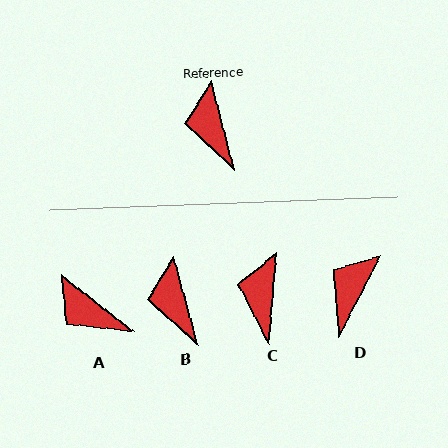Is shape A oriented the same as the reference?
No, it is off by about 37 degrees.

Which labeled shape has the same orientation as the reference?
B.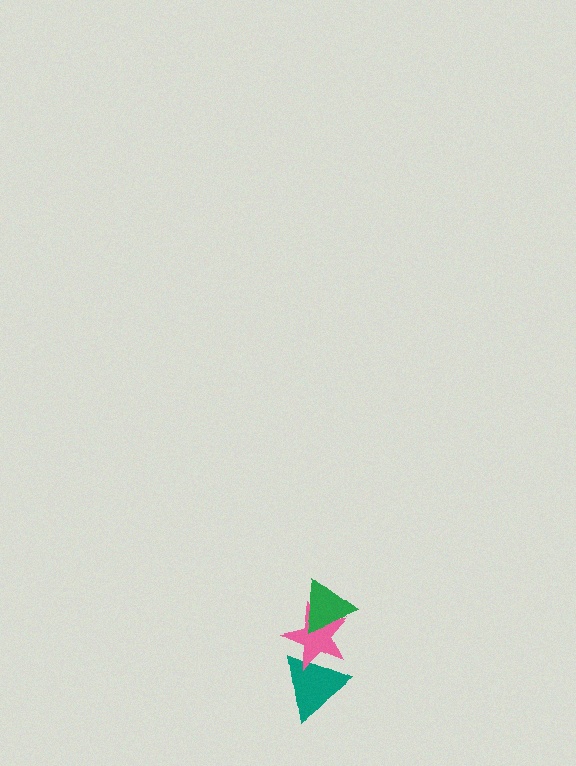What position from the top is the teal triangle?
The teal triangle is 3rd from the top.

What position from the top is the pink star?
The pink star is 2nd from the top.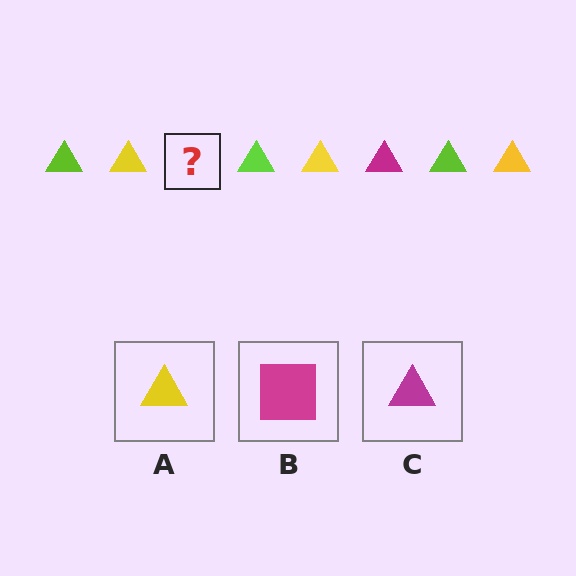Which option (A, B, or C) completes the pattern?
C.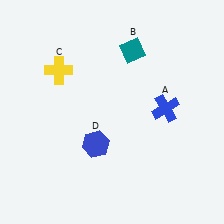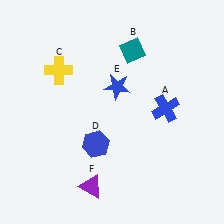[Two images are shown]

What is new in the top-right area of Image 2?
A blue star (E) was added in the top-right area of Image 2.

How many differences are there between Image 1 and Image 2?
There are 2 differences between the two images.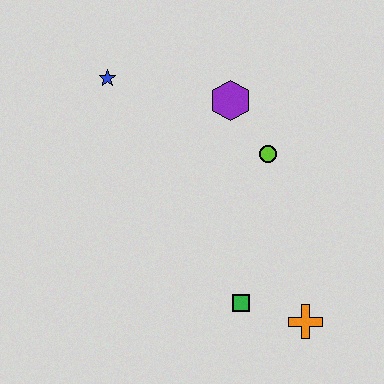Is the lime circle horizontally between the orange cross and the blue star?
Yes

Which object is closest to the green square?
The orange cross is closest to the green square.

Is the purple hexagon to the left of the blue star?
No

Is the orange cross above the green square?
No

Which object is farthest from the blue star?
The orange cross is farthest from the blue star.